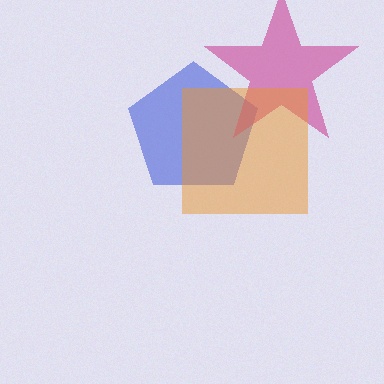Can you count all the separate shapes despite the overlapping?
Yes, there are 3 separate shapes.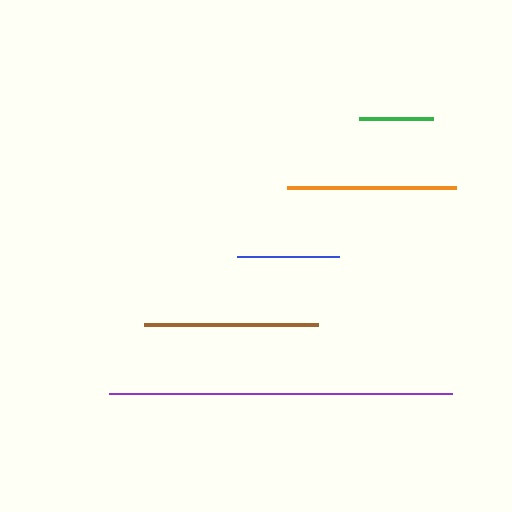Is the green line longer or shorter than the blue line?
The blue line is longer than the green line.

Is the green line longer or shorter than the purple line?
The purple line is longer than the green line.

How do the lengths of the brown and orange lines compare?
The brown and orange lines are approximately the same length.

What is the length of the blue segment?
The blue segment is approximately 102 pixels long.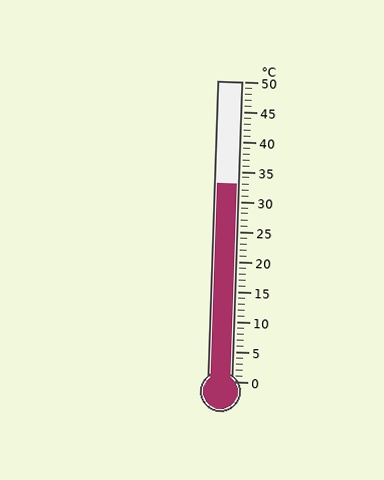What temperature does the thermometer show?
The thermometer shows approximately 33°C.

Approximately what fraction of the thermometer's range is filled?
The thermometer is filled to approximately 65% of its range.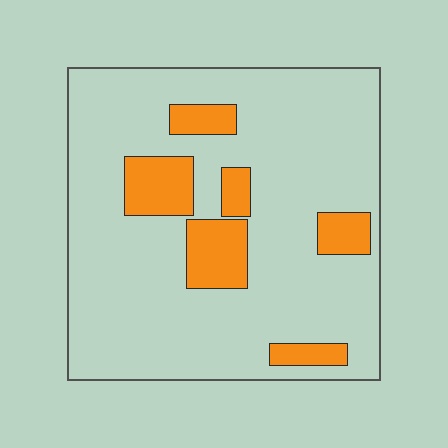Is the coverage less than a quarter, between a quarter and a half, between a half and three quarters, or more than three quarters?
Less than a quarter.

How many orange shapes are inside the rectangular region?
6.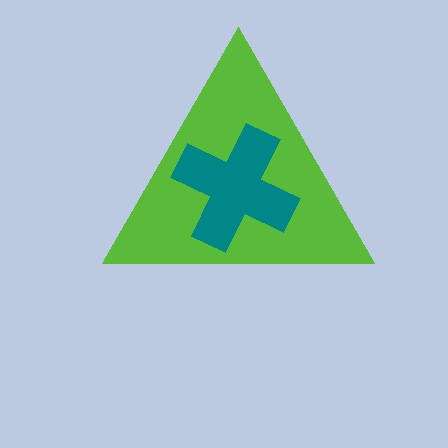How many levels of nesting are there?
2.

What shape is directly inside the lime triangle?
The teal cross.